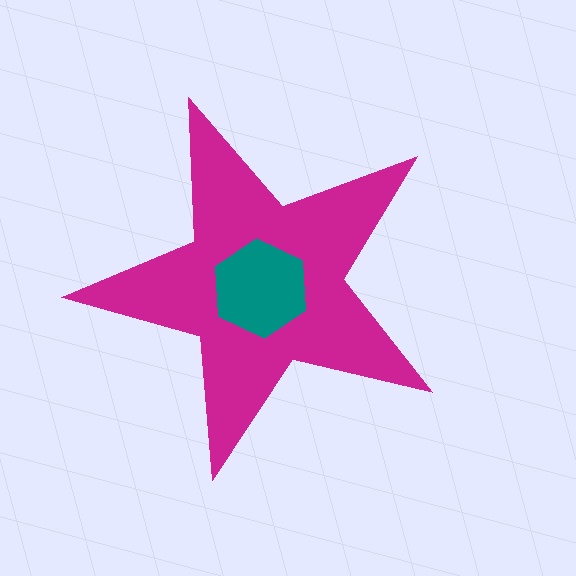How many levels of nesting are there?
2.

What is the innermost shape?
The teal hexagon.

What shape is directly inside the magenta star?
The teal hexagon.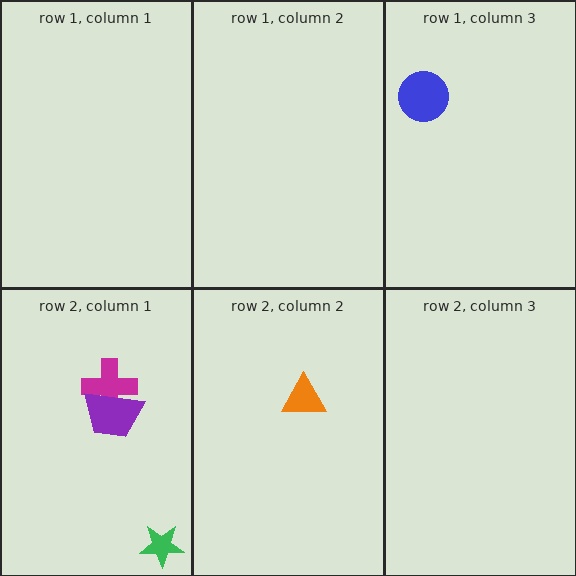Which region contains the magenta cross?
The row 2, column 1 region.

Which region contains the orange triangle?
The row 2, column 2 region.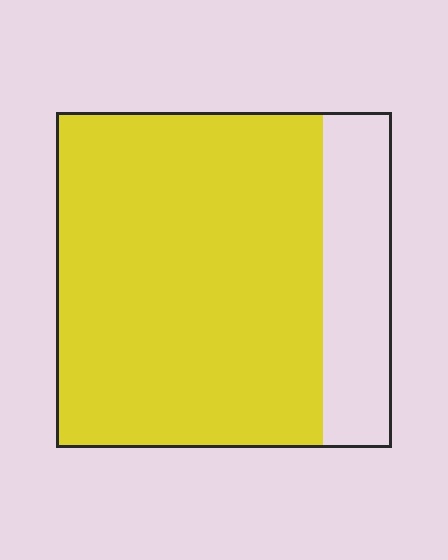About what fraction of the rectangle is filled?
About four fifths (4/5).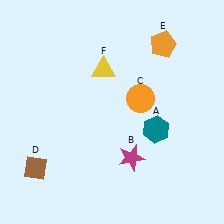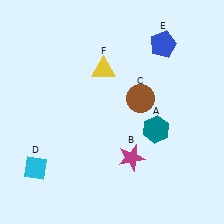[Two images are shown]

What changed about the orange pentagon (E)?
In Image 1, E is orange. In Image 2, it changed to blue.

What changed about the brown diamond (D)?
In Image 1, D is brown. In Image 2, it changed to cyan.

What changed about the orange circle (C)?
In Image 1, C is orange. In Image 2, it changed to brown.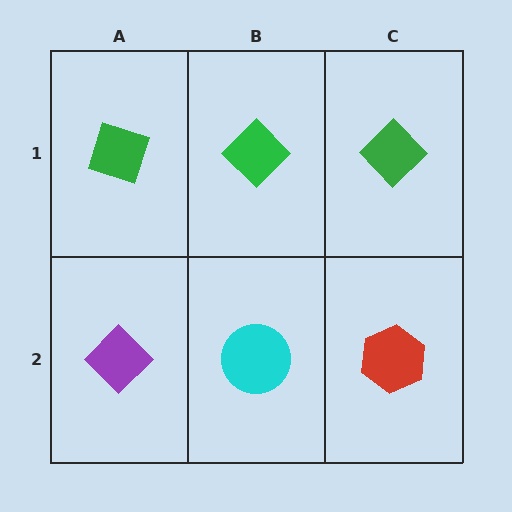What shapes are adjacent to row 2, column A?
A green diamond (row 1, column A), a cyan circle (row 2, column B).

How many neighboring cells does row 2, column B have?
3.